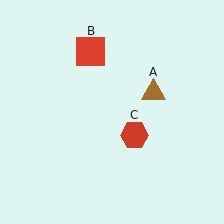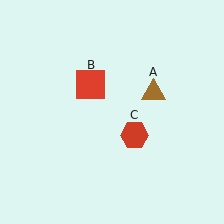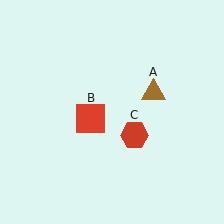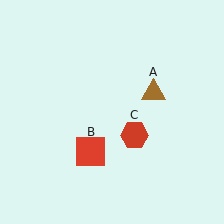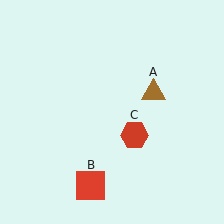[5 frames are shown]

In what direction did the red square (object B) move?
The red square (object B) moved down.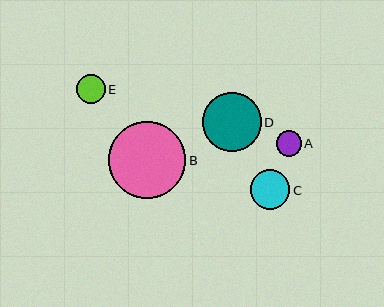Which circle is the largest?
Circle B is the largest with a size of approximately 77 pixels.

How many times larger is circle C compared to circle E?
Circle C is approximately 1.4 times the size of circle E.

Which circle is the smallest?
Circle A is the smallest with a size of approximately 25 pixels.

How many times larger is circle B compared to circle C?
Circle B is approximately 1.9 times the size of circle C.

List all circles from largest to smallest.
From largest to smallest: B, D, C, E, A.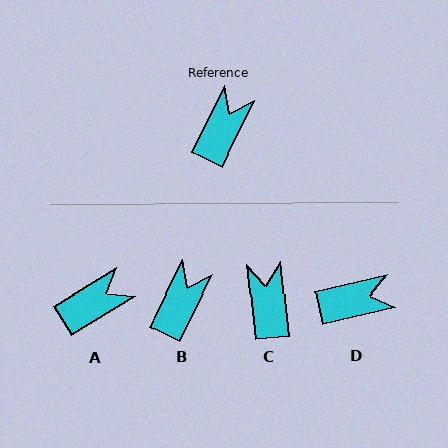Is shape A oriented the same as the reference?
No, it is off by about 32 degrees.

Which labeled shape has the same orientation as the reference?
B.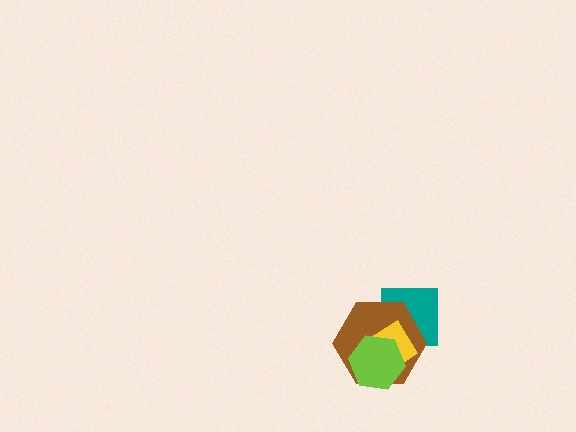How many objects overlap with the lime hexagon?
2 objects overlap with the lime hexagon.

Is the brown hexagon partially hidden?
Yes, it is partially covered by another shape.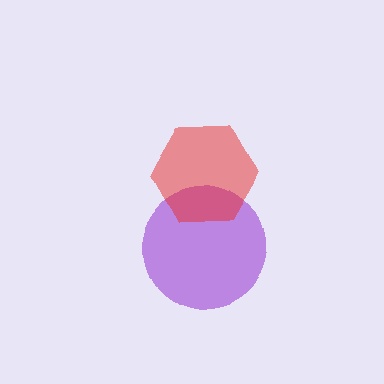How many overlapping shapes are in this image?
There are 2 overlapping shapes in the image.